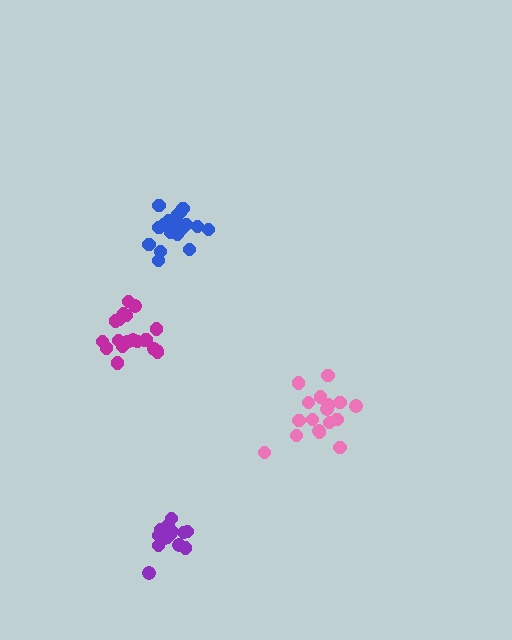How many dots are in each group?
Group 1: 18 dots, Group 2: 18 dots, Group 3: 20 dots, Group 4: 15 dots (71 total).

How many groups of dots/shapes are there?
There are 4 groups.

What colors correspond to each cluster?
The clusters are colored: pink, blue, magenta, purple.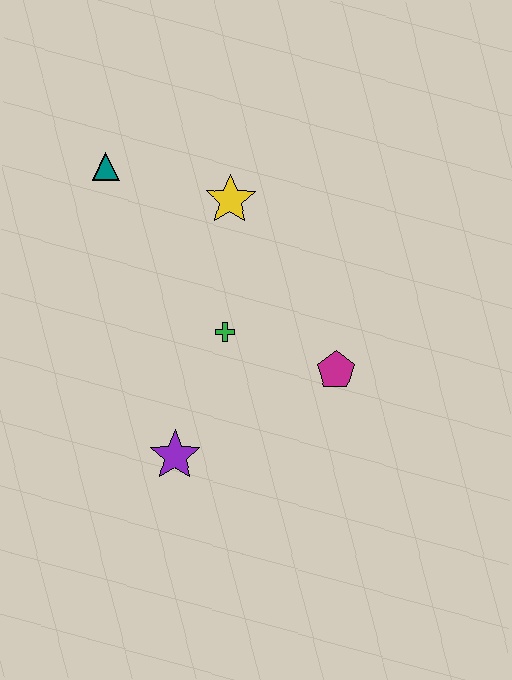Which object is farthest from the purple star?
The teal triangle is farthest from the purple star.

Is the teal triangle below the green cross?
No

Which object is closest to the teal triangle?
The yellow star is closest to the teal triangle.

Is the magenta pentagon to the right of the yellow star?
Yes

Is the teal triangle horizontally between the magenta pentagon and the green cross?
No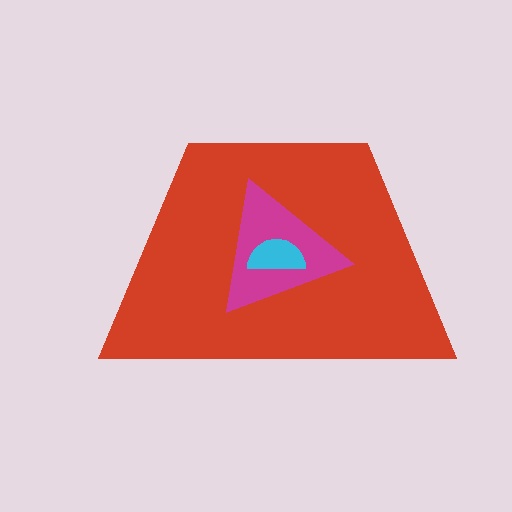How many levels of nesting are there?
3.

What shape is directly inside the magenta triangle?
The cyan semicircle.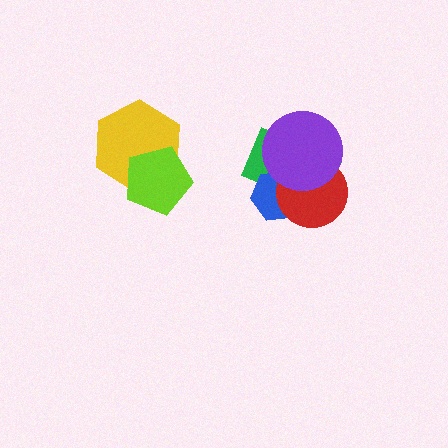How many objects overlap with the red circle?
3 objects overlap with the red circle.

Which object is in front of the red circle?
The purple circle is in front of the red circle.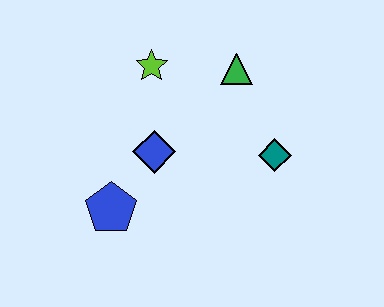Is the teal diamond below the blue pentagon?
No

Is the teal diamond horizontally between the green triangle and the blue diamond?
No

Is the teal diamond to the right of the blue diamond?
Yes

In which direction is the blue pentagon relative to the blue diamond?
The blue pentagon is below the blue diamond.